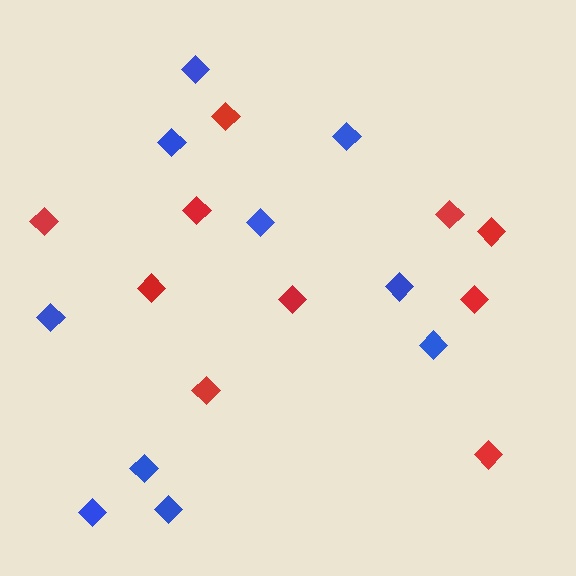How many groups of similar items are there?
There are 2 groups: one group of red diamonds (10) and one group of blue diamonds (10).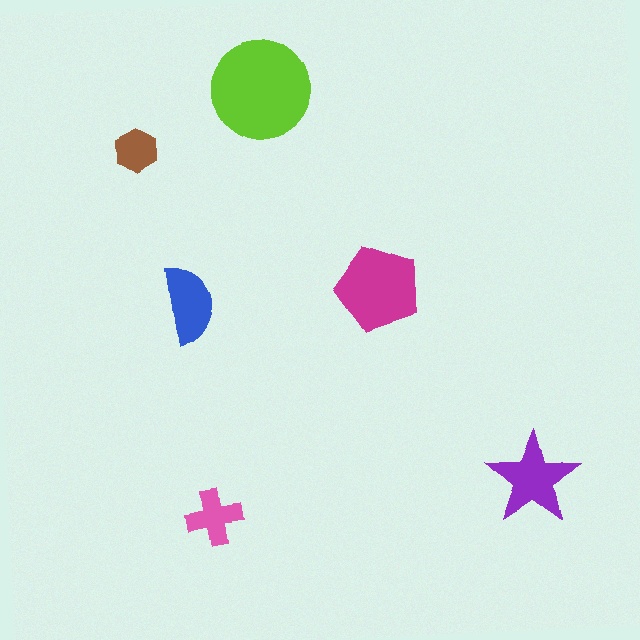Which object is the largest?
The lime circle.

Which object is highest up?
The lime circle is topmost.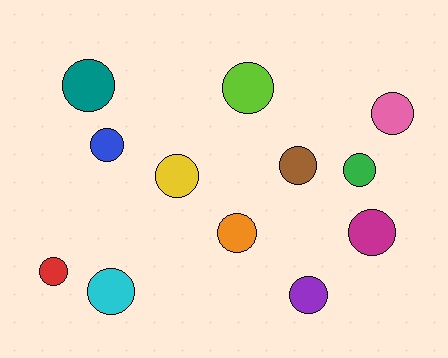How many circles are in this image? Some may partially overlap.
There are 12 circles.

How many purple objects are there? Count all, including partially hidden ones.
There is 1 purple object.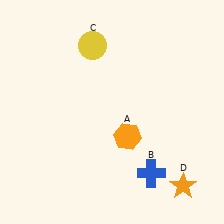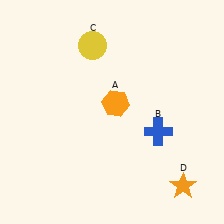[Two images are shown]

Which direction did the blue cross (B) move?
The blue cross (B) moved up.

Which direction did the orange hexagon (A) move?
The orange hexagon (A) moved up.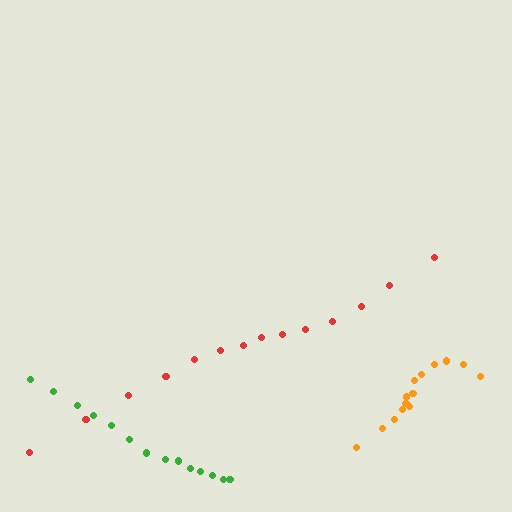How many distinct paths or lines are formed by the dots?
There are 3 distinct paths.